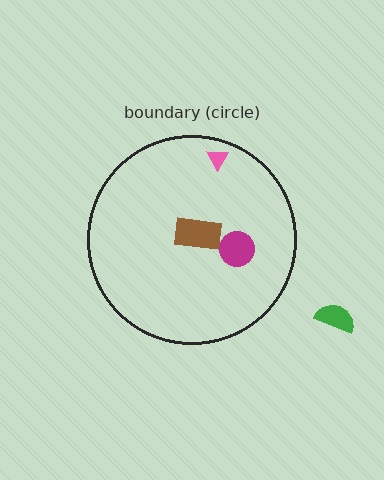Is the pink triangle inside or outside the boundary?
Inside.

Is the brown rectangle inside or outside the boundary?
Inside.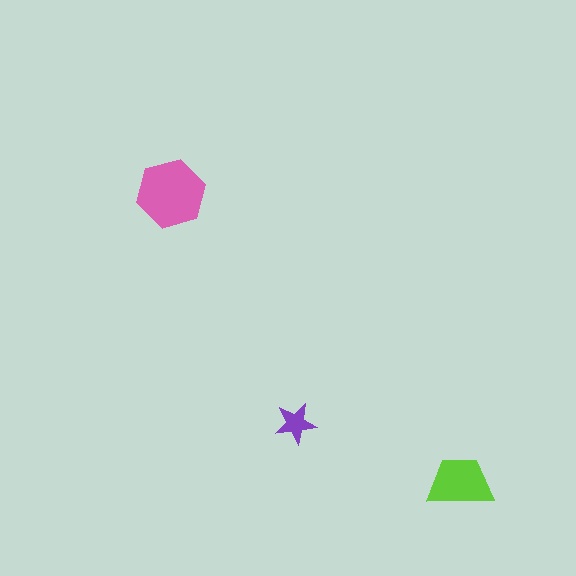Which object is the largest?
The pink hexagon.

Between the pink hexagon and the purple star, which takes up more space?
The pink hexagon.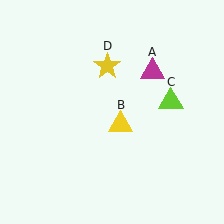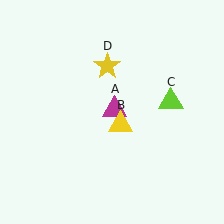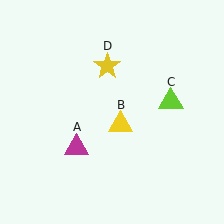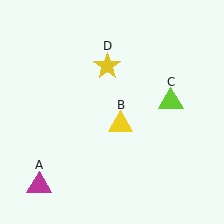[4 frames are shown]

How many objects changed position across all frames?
1 object changed position: magenta triangle (object A).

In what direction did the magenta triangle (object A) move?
The magenta triangle (object A) moved down and to the left.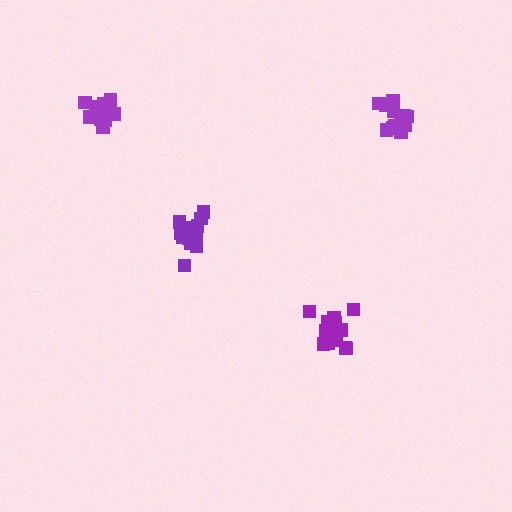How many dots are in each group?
Group 1: 14 dots, Group 2: 14 dots, Group 3: 13 dots, Group 4: 16 dots (57 total).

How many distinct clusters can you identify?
There are 4 distinct clusters.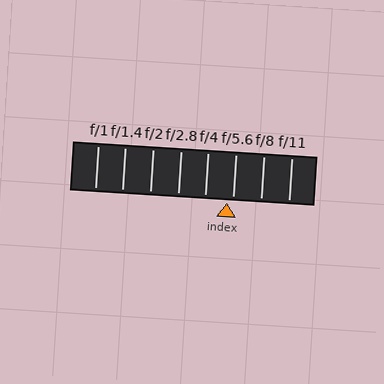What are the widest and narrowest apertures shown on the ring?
The widest aperture shown is f/1 and the narrowest is f/11.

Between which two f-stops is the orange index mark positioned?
The index mark is between f/4 and f/5.6.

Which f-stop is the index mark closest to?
The index mark is closest to f/5.6.